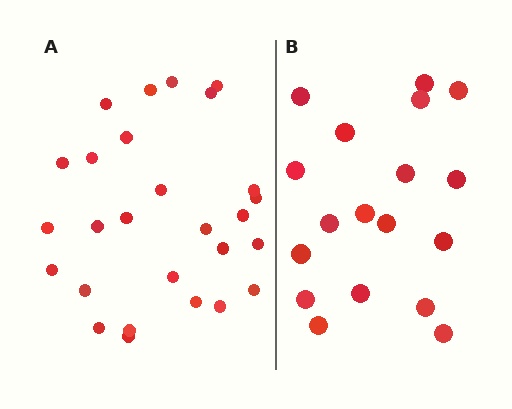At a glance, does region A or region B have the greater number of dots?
Region A (the left region) has more dots.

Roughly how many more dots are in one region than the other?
Region A has roughly 8 or so more dots than region B.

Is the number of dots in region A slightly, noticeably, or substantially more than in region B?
Region A has substantially more. The ratio is roughly 1.5 to 1.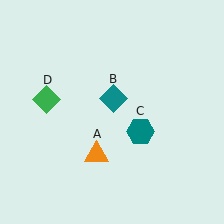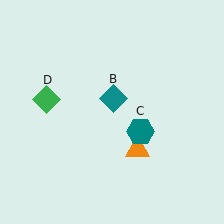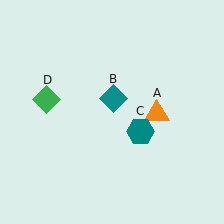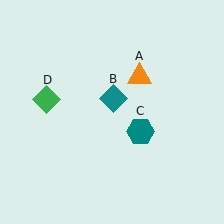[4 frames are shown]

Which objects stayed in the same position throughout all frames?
Teal diamond (object B) and teal hexagon (object C) and green diamond (object D) remained stationary.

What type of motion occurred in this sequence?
The orange triangle (object A) rotated counterclockwise around the center of the scene.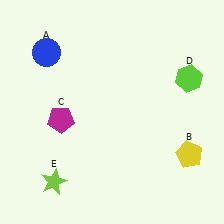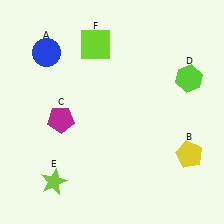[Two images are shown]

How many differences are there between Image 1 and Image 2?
There is 1 difference between the two images.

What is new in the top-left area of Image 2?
A lime square (F) was added in the top-left area of Image 2.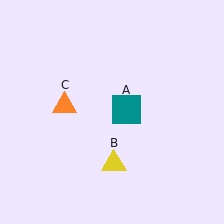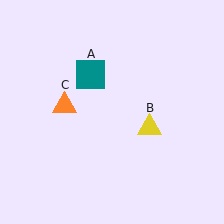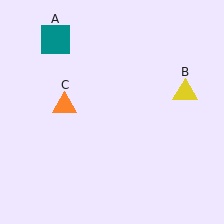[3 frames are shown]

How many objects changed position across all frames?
2 objects changed position: teal square (object A), yellow triangle (object B).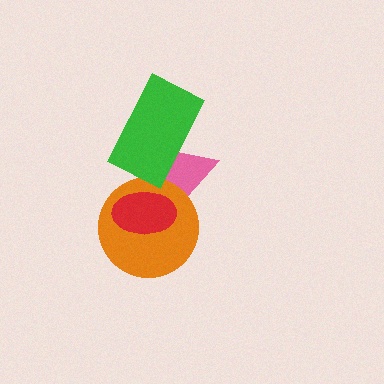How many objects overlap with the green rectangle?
1 object overlaps with the green rectangle.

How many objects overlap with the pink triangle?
3 objects overlap with the pink triangle.